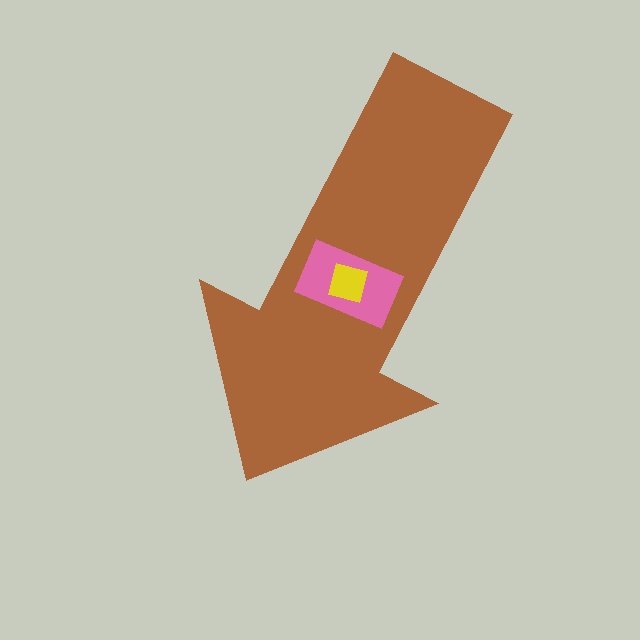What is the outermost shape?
The brown arrow.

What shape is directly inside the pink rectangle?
The yellow square.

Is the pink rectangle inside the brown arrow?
Yes.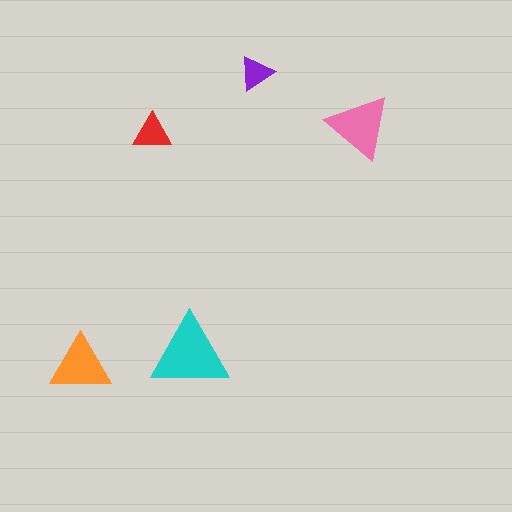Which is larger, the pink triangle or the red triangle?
The pink one.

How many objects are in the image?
There are 5 objects in the image.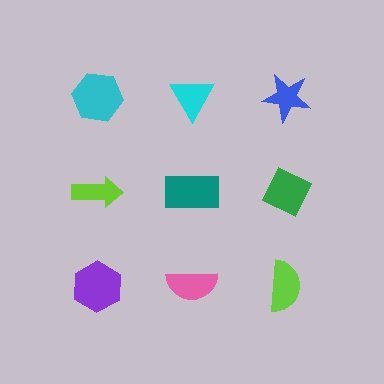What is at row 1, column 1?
A cyan hexagon.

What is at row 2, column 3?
A green diamond.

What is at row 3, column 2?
A pink semicircle.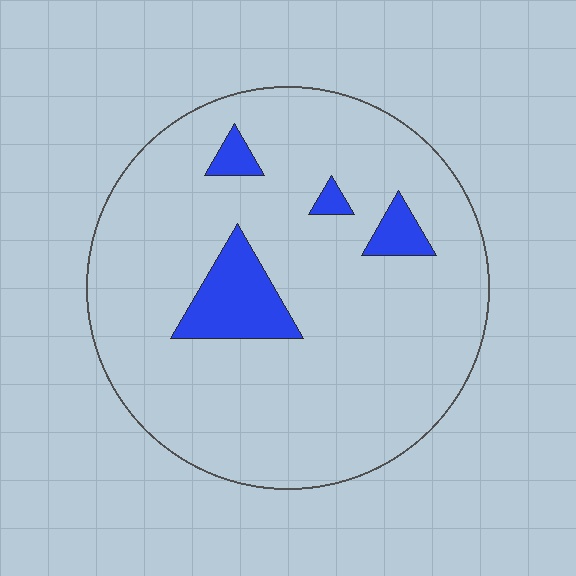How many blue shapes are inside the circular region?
4.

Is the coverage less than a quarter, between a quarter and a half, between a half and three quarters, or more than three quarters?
Less than a quarter.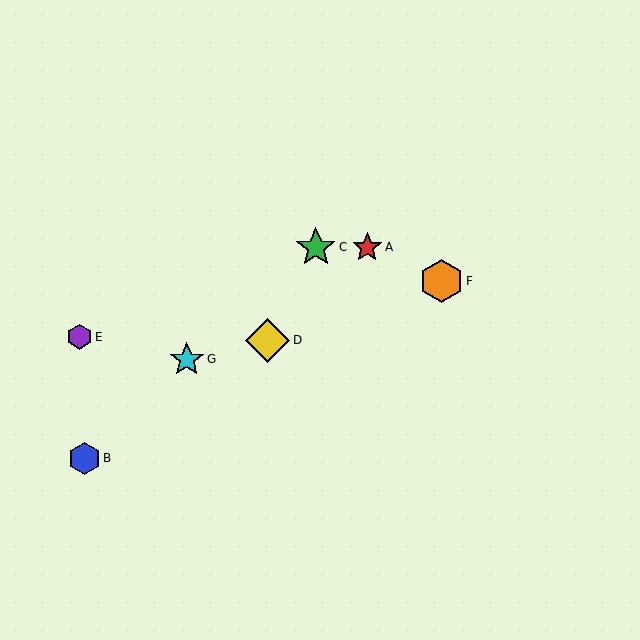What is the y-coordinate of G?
Object G is at y≈359.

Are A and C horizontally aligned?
Yes, both are at y≈247.